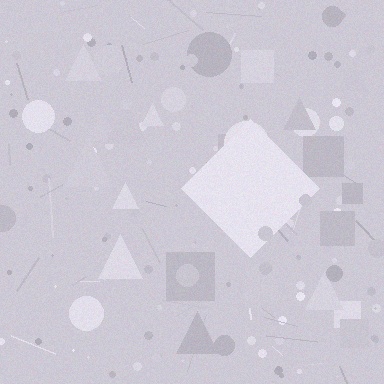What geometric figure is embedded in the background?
A diamond is embedded in the background.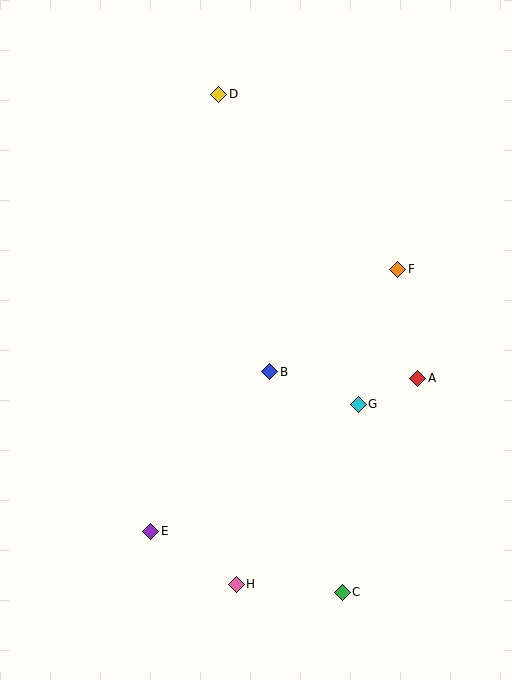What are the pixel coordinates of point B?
Point B is at (270, 372).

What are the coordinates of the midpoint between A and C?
The midpoint between A and C is at (380, 485).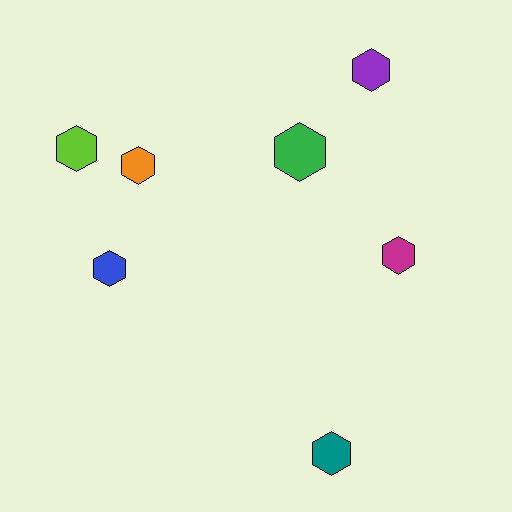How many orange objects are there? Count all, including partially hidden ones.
There is 1 orange object.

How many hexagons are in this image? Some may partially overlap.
There are 7 hexagons.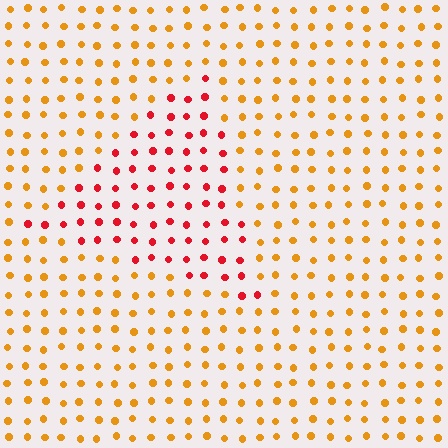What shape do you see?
I see a triangle.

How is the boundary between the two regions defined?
The boundary is defined purely by a slight shift in hue (about 44 degrees). Spacing, size, and orientation are identical on both sides.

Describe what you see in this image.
The image is filled with small orange elements in a uniform arrangement. A triangle-shaped region is visible where the elements are tinted to a slightly different hue, forming a subtle color boundary.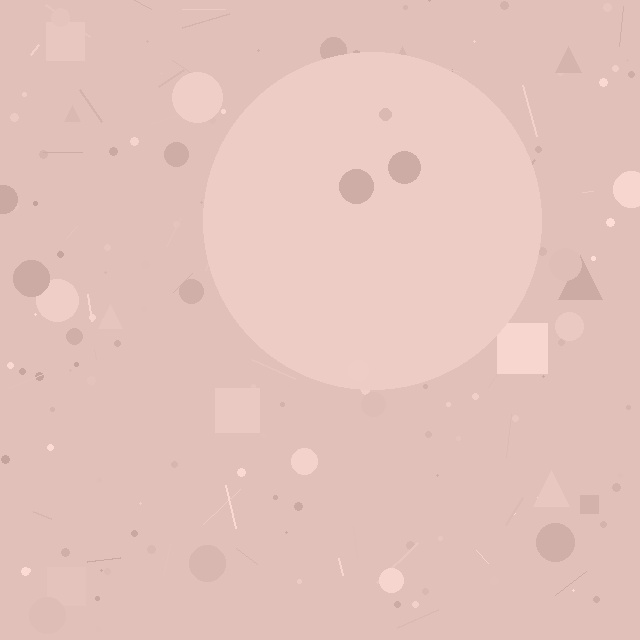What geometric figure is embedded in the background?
A circle is embedded in the background.